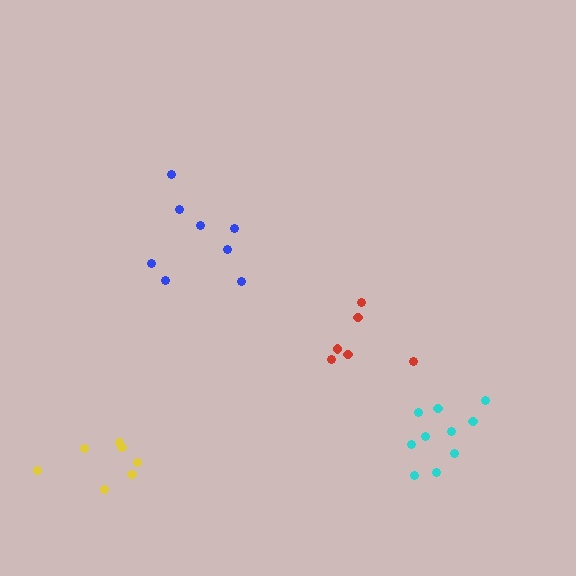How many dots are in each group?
Group 1: 8 dots, Group 2: 10 dots, Group 3: 6 dots, Group 4: 7 dots (31 total).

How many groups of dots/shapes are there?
There are 4 groups.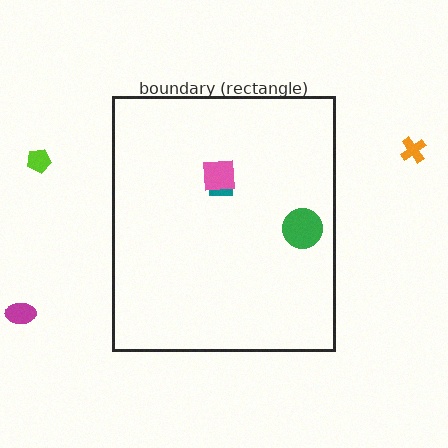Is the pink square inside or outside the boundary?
Inside.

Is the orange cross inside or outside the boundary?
Outside.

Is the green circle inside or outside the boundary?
Inside.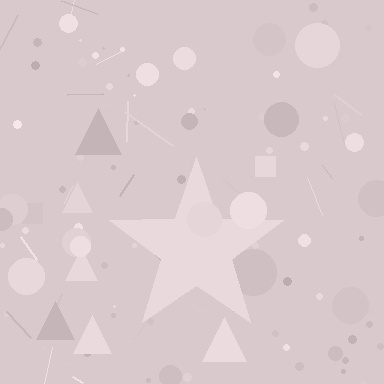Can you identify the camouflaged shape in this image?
The camouflaged shape is a star.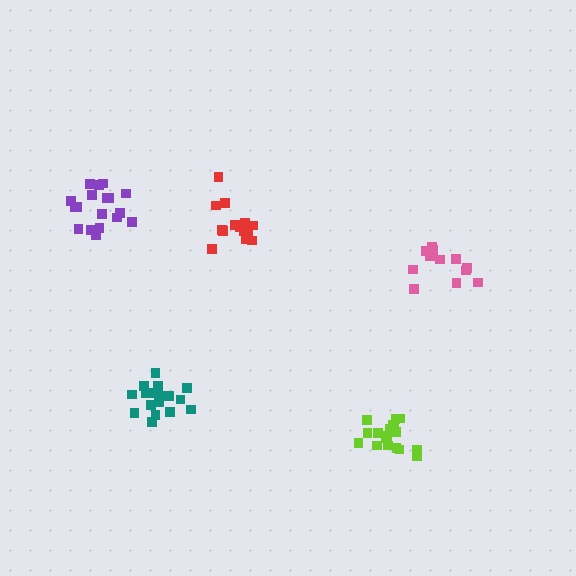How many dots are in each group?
Group 1: 12 dots, Group 2: 18 dots, Group 3: 14 dots, Group 4: 17 dots, Group 5: 18 dots (79 total).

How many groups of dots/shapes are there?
There are 5 groups.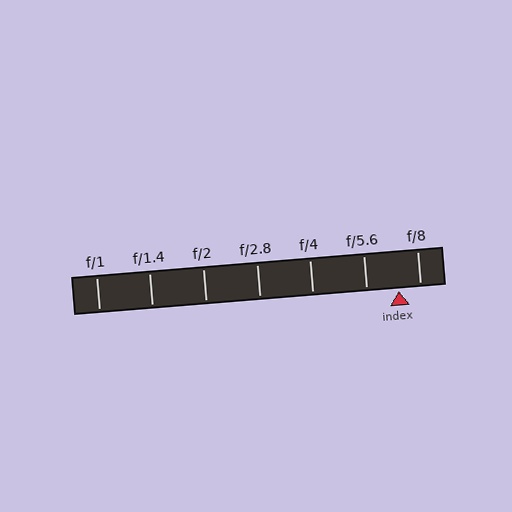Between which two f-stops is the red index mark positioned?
The index mark is between f/5.6 and f/8.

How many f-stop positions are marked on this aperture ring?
There are 7 f-stop positions marked.